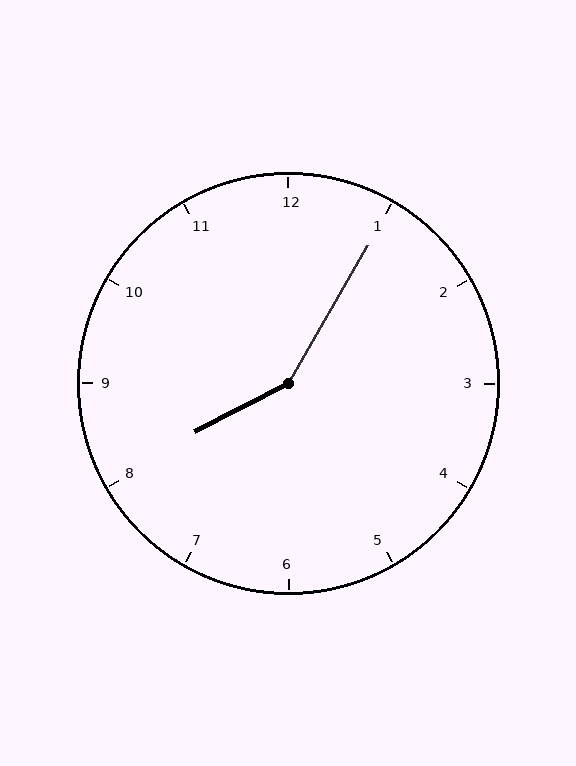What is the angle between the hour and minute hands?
Approximately 148 degrees.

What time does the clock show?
8:05.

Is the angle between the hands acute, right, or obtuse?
It is obtuse.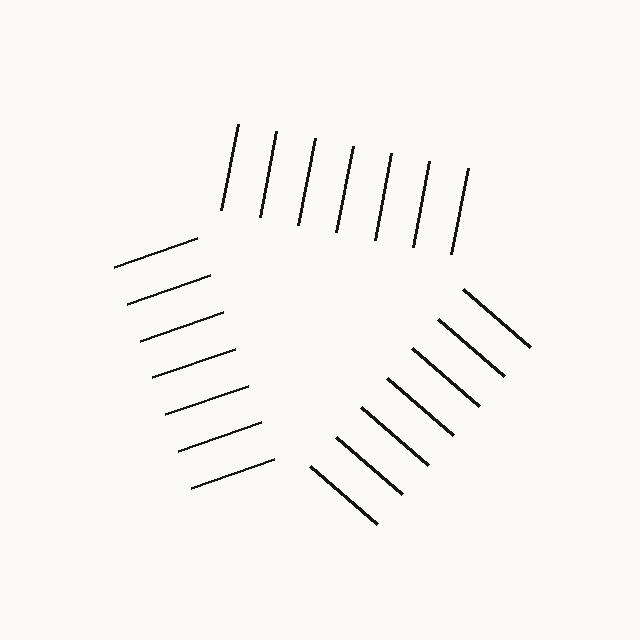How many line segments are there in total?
21 — 7 along each of the 3 edges.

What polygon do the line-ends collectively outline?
An illusory triangle — the line segments terminate on its edges but no continuous stroke is drawn.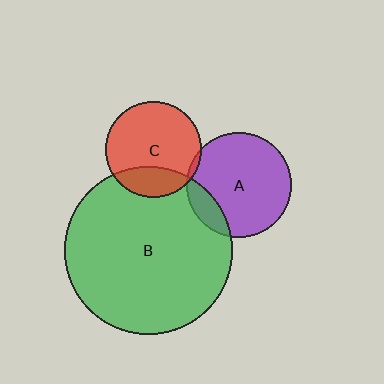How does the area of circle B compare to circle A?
Approximately 2.5 times.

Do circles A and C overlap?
Yes.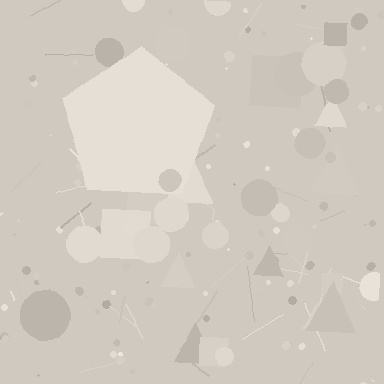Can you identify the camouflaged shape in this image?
The camouflaged shape is a pentagon.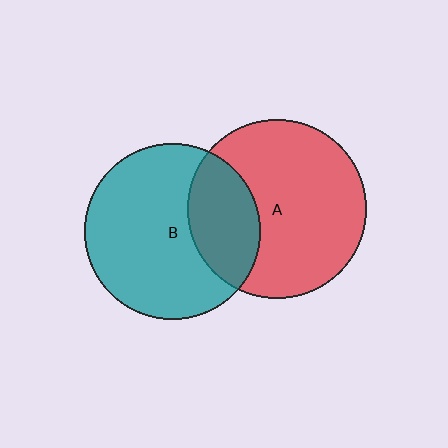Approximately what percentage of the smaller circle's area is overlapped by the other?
Approximately 30%.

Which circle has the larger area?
Circle A (red).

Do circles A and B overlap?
Yes.